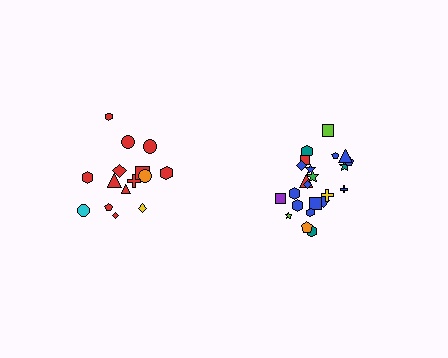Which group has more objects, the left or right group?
The right group.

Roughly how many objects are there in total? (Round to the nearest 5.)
Roughly 40 objects in total.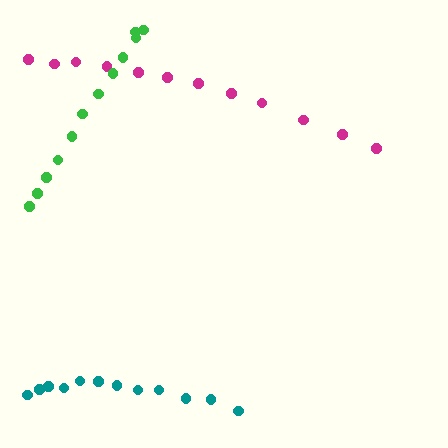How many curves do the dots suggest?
There are 3 distinct paths.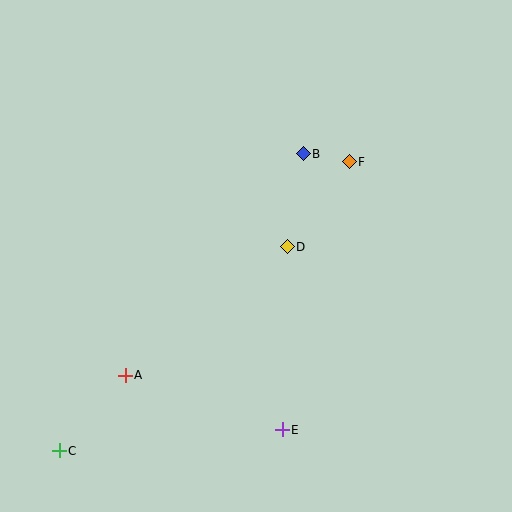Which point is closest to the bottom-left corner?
Point C is closest to the bottom-left corner.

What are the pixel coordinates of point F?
Point F is at (349, 162).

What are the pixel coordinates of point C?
Point C is at (59, 451).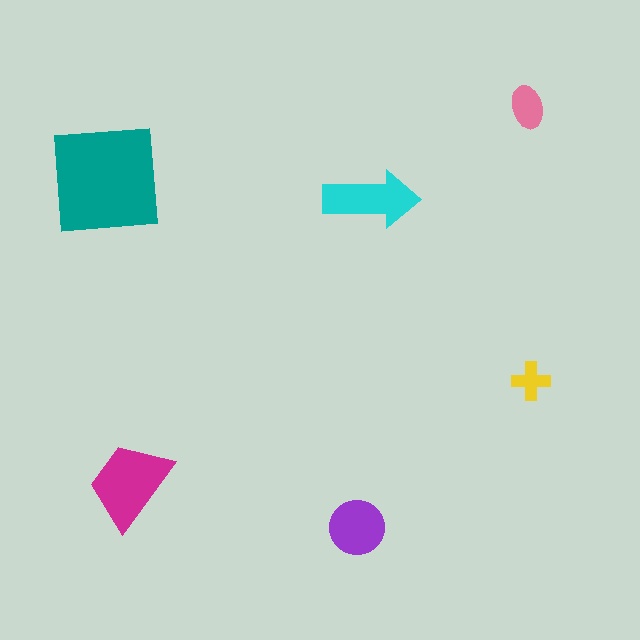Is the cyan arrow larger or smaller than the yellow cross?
Larger.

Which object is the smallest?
The yellow cross.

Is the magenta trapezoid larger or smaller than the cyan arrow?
Larger.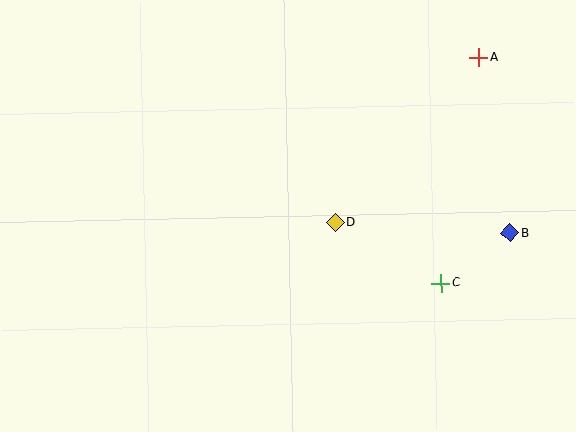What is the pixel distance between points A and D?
The distance between A and D is 219 pixels.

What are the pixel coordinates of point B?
Point B is at (510, 233).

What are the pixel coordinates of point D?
Point D is at (335, 222).